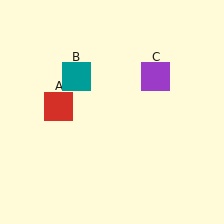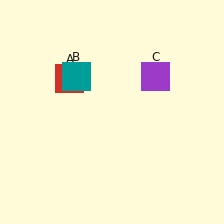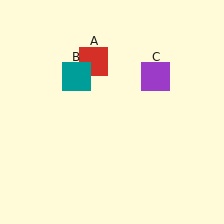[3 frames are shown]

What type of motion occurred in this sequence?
The red square (object A) rotated clockwise around the center of the scene.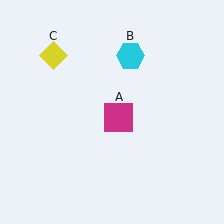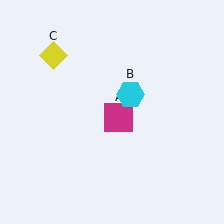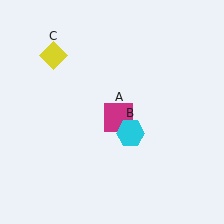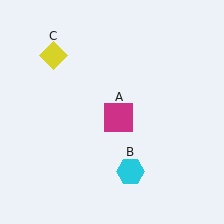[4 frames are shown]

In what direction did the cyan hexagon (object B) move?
The cyan hexagon (object B) moved down.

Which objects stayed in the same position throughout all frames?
Magenta square (object A) and yellow diamond (object C) remained stationary.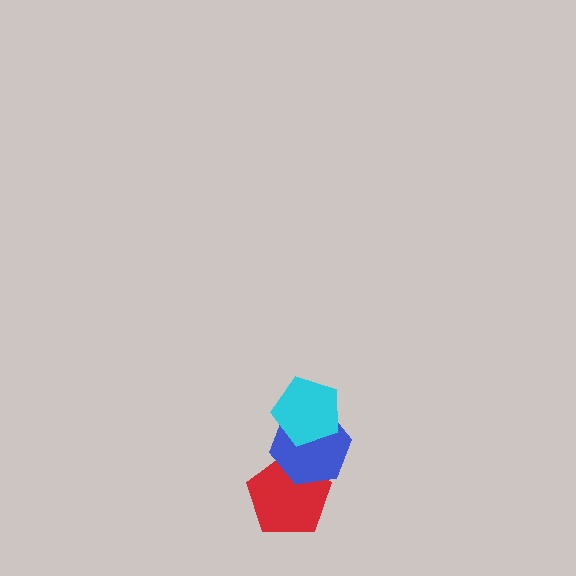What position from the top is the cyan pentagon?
The cyan pentagon is 1st from the top.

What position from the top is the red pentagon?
The red pentagon is 3rd from the top.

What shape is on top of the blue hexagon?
The cyan pentagon is on top of the blue hexagon.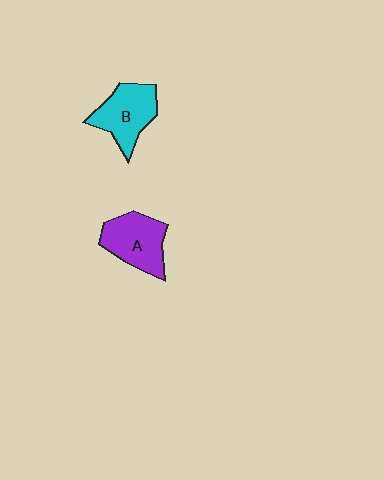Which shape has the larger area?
Shape A (purple).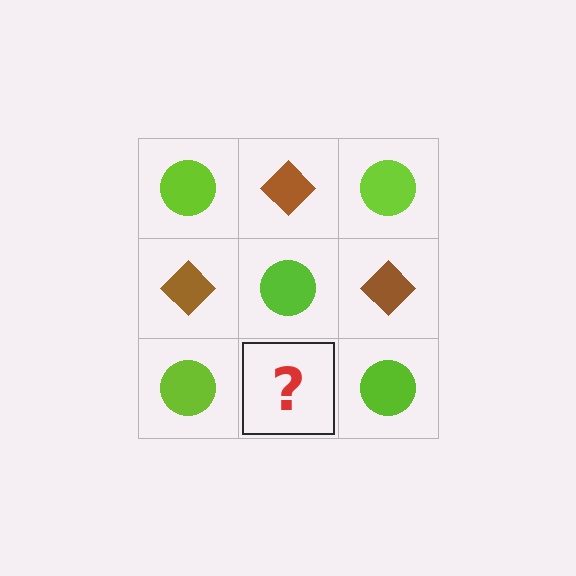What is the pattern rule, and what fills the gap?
The rule is that it alternates lime circle and brown diamond in a checkerboard pattern. The gap should be filled with a brown diamond.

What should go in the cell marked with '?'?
The missing cell should contain a brown diamond.